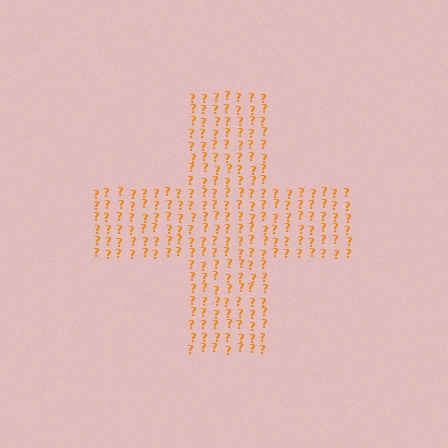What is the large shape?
The large shape is a cross.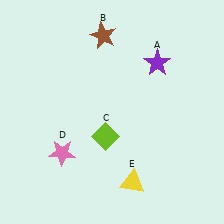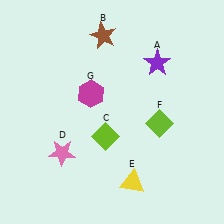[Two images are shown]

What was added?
A lime diamond (F), a magenta hexagon (G) were added in Image 2.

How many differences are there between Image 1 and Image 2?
There are 2 differences between the two images.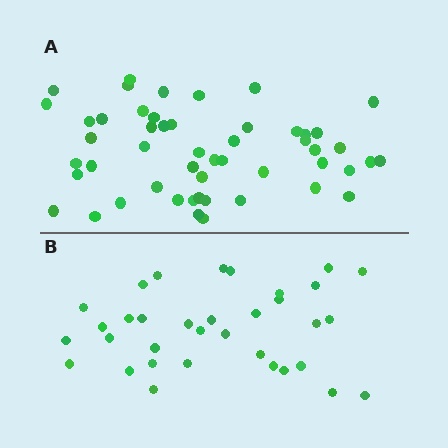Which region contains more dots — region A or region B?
Region A (the top region) has more dots.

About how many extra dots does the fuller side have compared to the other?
Region A has approximately 15 more dots than region B.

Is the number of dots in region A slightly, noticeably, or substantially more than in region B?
Region A has substantially more. The ratio is roughly 1.5 to 1.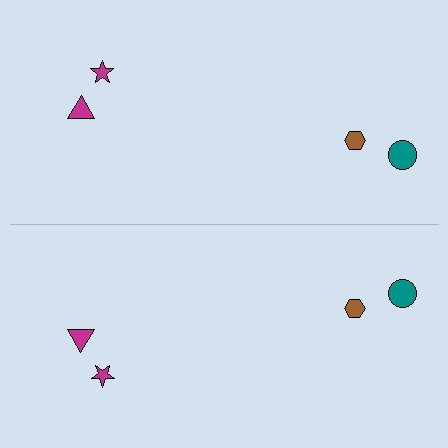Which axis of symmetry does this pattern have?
The pattern has a horizontal axis of symmetry running through the center of the image.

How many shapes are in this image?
There are 8 shapes in this image.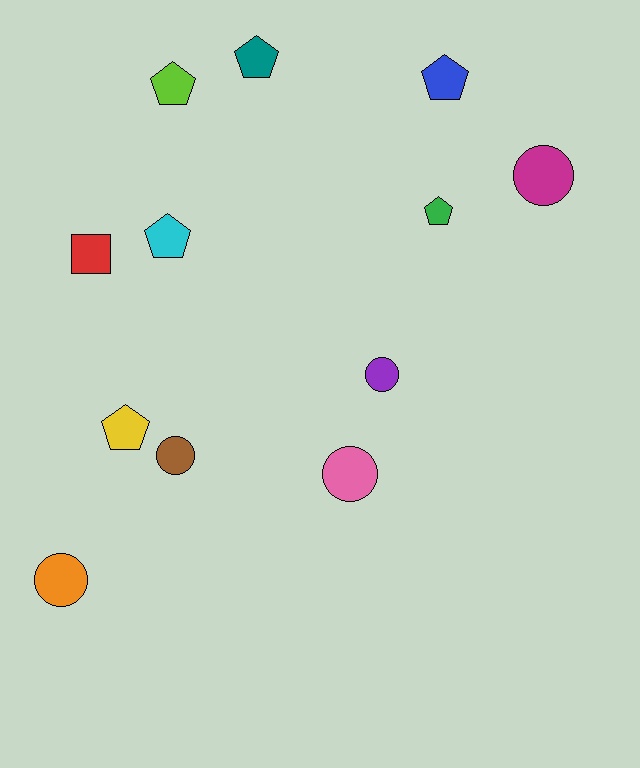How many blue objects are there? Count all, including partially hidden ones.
There is 1 blue object.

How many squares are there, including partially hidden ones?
There is 1 square.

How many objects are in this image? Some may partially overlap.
There are 12 objects.